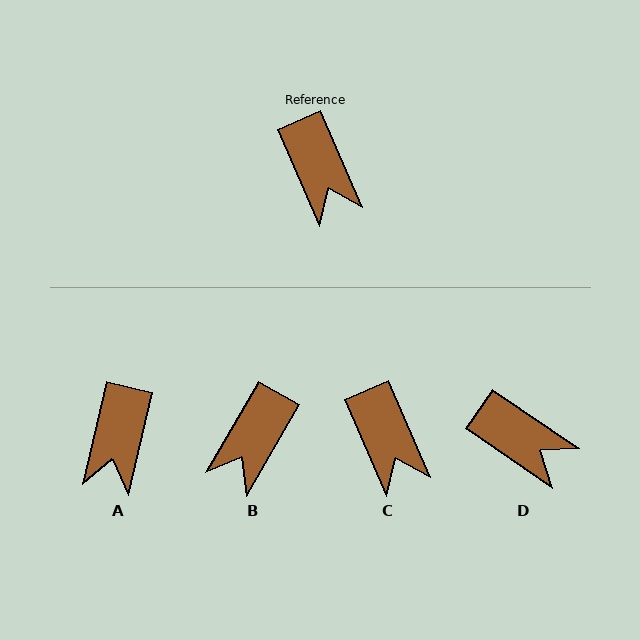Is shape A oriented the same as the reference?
No, it is off by about 37 degrees.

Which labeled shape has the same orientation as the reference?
C.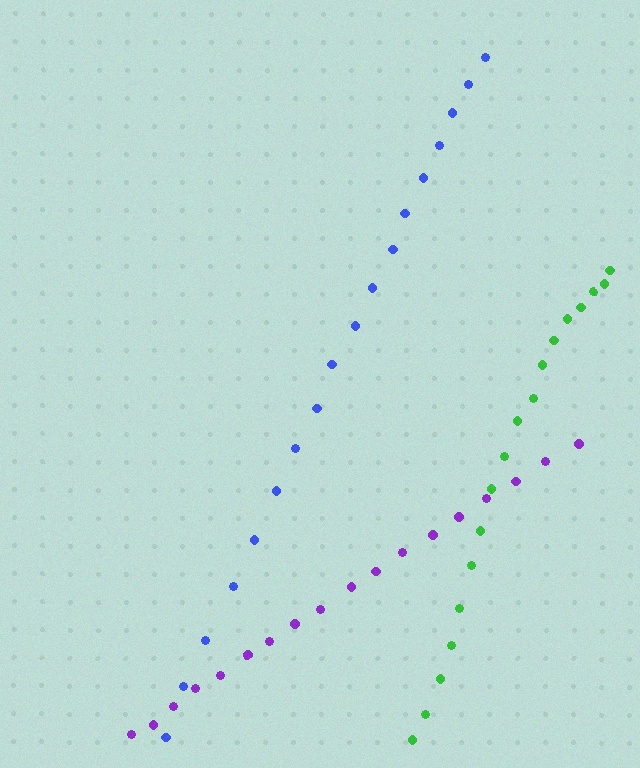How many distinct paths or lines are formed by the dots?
There are 3 distinct paths.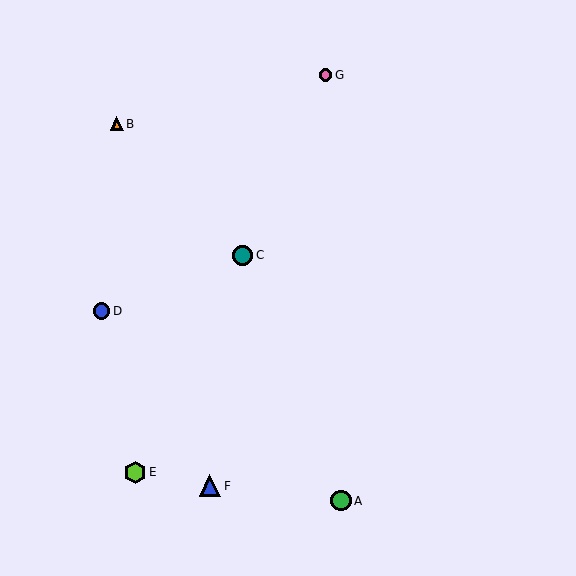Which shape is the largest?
The lime hexagon (labeled E) is the largest.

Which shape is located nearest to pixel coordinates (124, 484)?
The lime hexagon (labeled E) at (135, 472) is nearest to that location.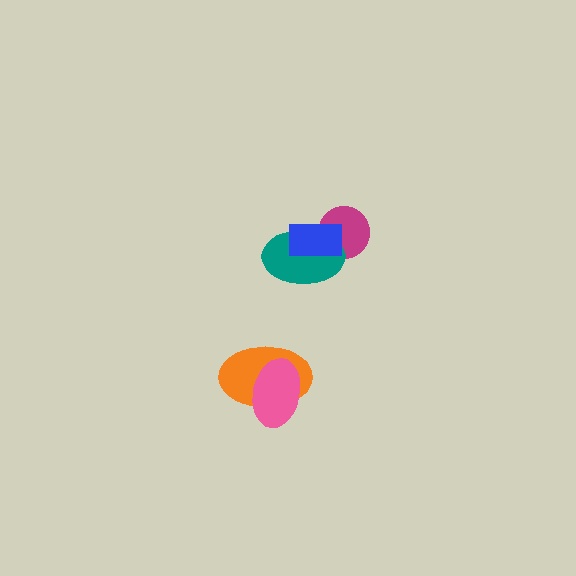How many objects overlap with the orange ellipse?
1 object overlaps with the orange ellipse.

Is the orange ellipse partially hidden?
Yes, it is partially covered by another shape.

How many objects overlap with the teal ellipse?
2 objects overlap with the teal ellipse.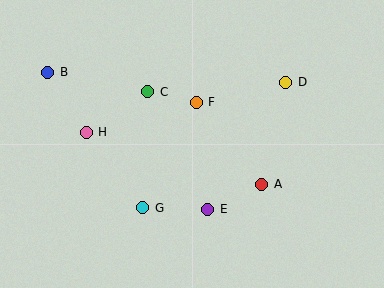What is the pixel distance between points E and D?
The distance between E and D is 149 pixels.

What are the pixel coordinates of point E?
Point E is at (208, 209).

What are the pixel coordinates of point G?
Point G is at (143, 208).